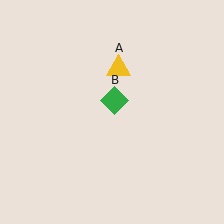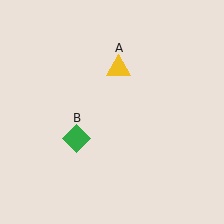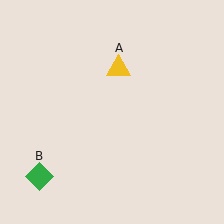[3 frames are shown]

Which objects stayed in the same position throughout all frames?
Yellow triangle (object A) remained stationary.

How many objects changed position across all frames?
1 object changed position: green diamond (object B).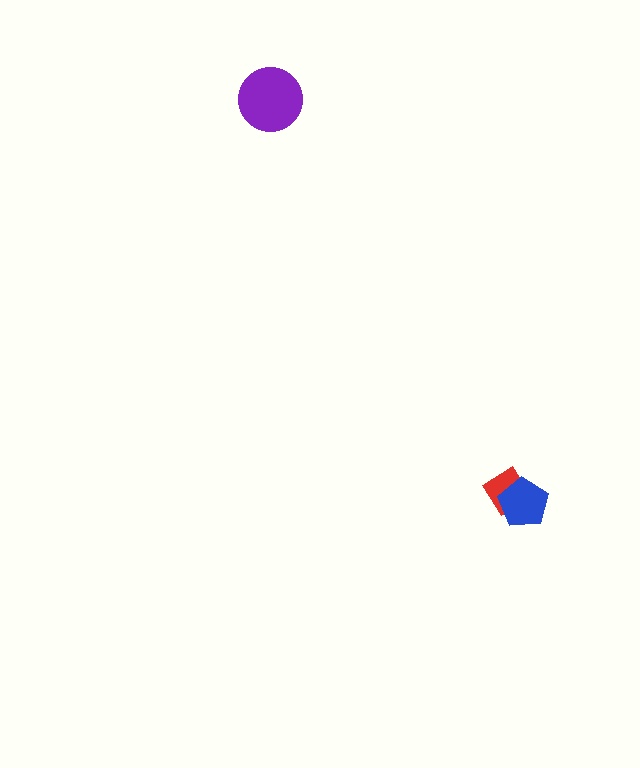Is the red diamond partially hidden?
Yes, it is partially covered by another shape.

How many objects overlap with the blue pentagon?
1 object overlaps with the blue pentagon.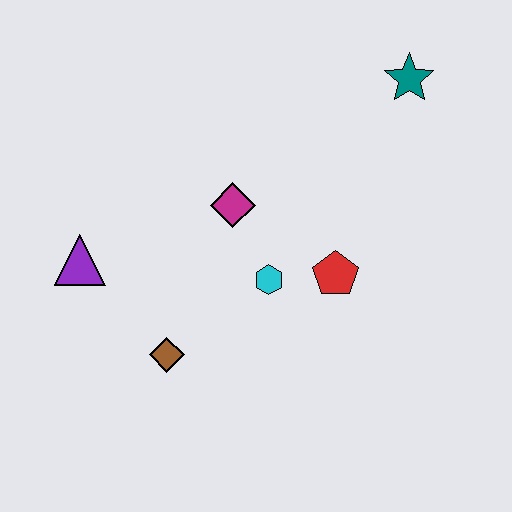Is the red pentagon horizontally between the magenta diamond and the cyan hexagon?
No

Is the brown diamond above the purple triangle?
No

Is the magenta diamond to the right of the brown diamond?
Yes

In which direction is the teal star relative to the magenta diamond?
The teal star is to the right of the magenta diamond.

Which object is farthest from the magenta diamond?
The teal star is farthest from the magenta diamond.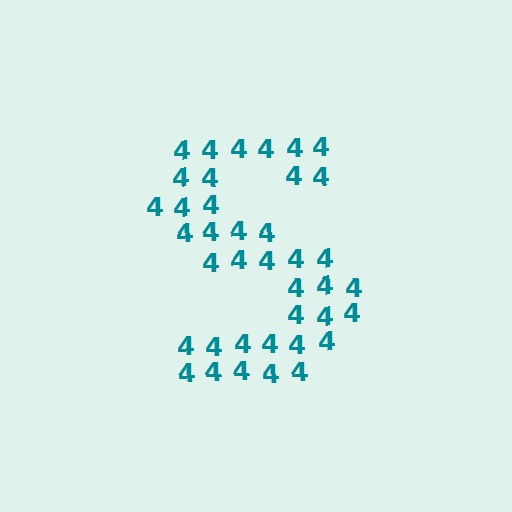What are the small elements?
The small elements are digit 4's.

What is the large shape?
The large shape is the letter S.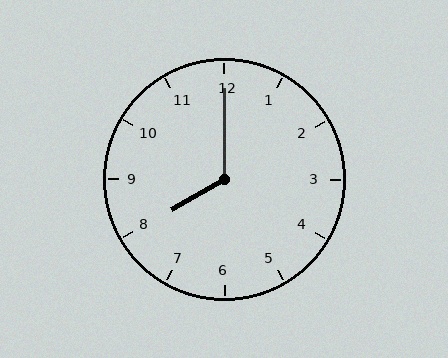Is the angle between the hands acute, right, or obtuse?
It is obtuse.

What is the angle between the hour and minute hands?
Approximately 120 degrees.